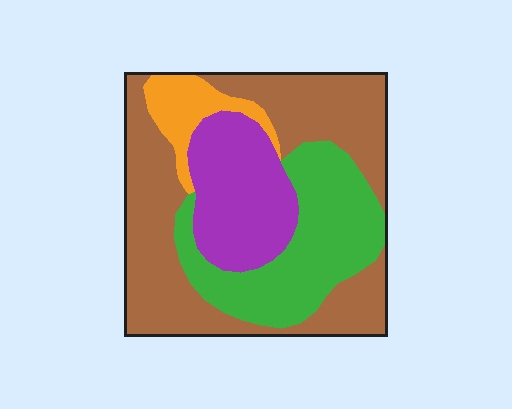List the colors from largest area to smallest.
From largest to smallest: brown, green, purple, orange.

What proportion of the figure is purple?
Purple covers roughly 20% of the figure.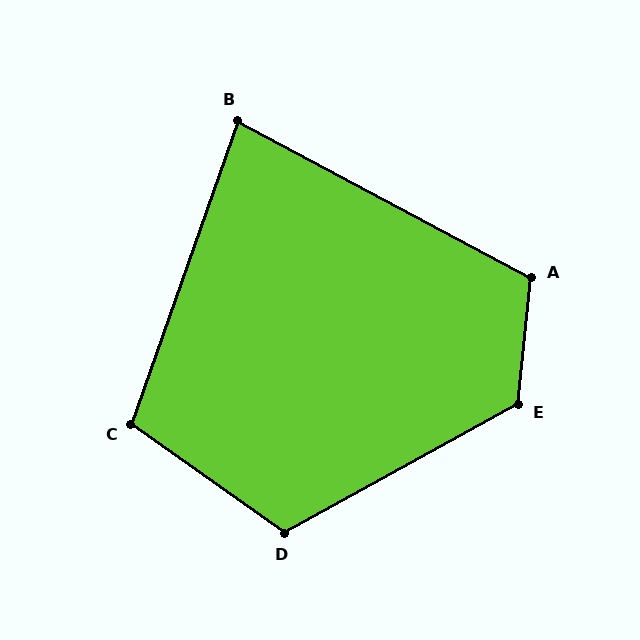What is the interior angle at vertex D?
Approximately 116 degrees (obtuse).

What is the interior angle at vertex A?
Approximately 112 degrees (obtuse).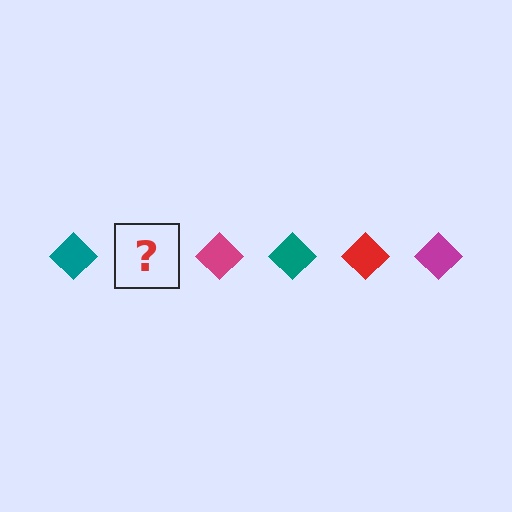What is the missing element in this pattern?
The missing element is a red diamond.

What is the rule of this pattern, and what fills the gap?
The rule is that the pattern cycles through teal, red, magenta diamonds. The gap should be filled with a red diamond.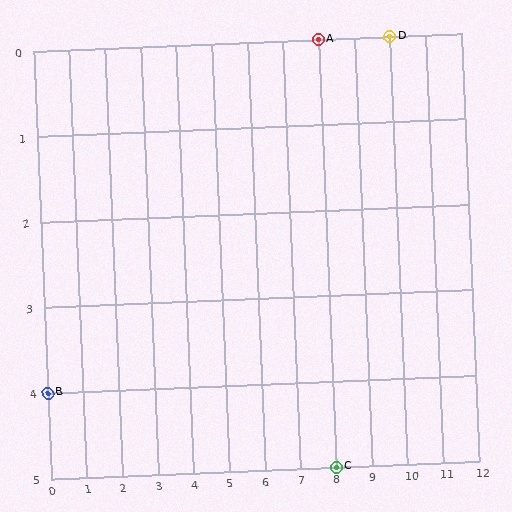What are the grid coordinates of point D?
Point D is at grid coordinates (10, 0).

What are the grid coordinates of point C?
Point C is at grid coordinates (8, 5).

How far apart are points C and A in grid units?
Points C and A are 5 rows apart.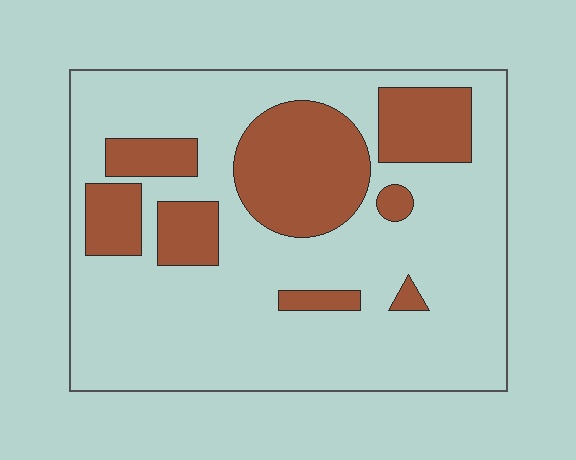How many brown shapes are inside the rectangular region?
8.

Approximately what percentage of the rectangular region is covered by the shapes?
Approximately 25%.